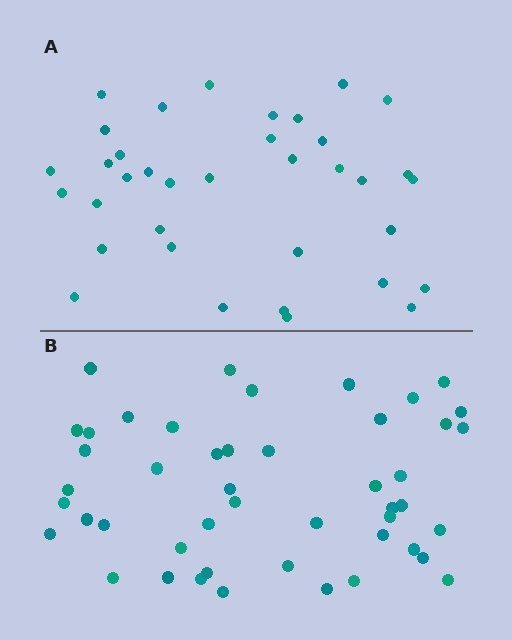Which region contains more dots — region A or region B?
Region B (the bottom region) has more dots.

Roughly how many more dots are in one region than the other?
Region B has roughly 12 or so more dots than region A.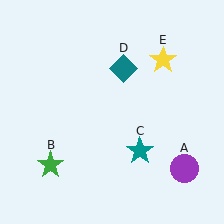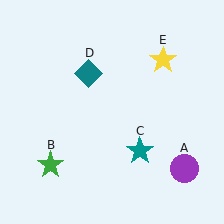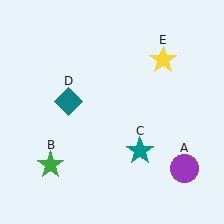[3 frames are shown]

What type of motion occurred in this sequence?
The teal diamond (object D) rotated counterclockwise around the center of the scene.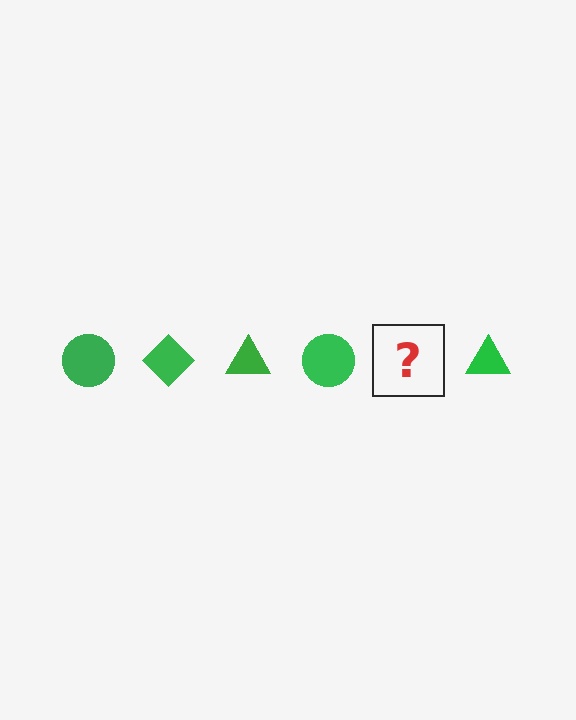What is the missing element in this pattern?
The missing element is a green diamond.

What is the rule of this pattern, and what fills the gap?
The rule is that the pattern cycles through circle, diamond, triangle shapes in green. The gap should be filled with a green diamond.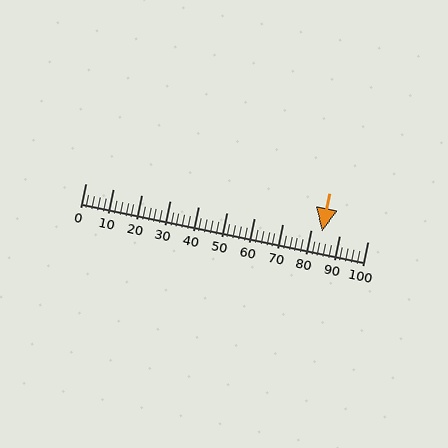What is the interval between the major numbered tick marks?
The major tick marks are spaced 10 units apart.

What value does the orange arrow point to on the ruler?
The orange arrow points to approximately 84.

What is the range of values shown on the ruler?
The ruler shows values from 0 to 100.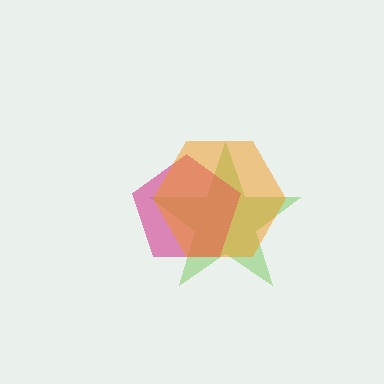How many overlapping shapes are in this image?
There are 3 overlapping shapes in the image.